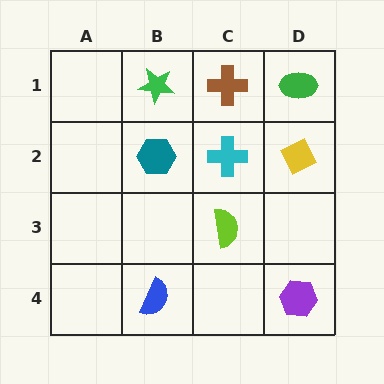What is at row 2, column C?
A cyan cross.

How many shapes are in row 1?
3 shapes.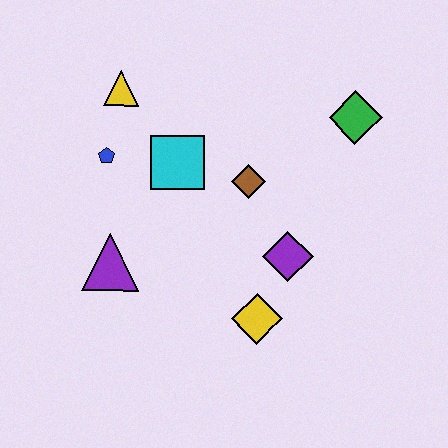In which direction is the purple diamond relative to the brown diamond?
The purple diamond is below the brown diamond.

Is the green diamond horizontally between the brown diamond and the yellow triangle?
No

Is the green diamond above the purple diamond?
Yes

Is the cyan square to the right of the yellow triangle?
Yes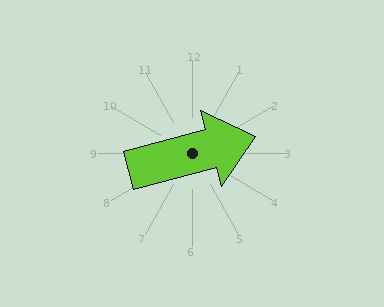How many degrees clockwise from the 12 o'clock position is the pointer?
Approximately 75 degrees.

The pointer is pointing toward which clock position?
Roughly 2 o'clock.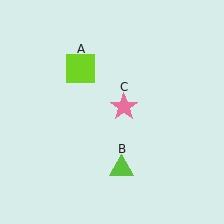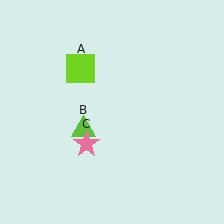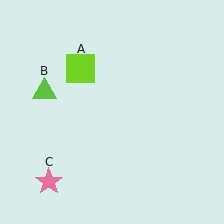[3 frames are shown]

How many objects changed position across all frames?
2 objects changed position: lime triangle (object B), pink star (object C).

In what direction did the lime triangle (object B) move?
The lime triangle (object B) moved up and to the left.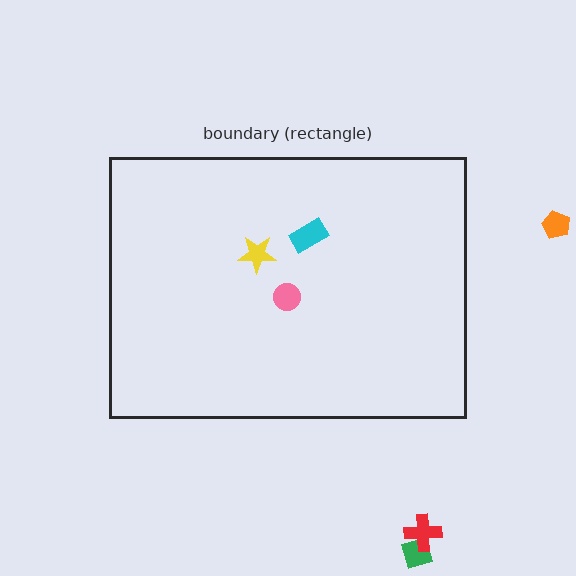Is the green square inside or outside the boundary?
Outside.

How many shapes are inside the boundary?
3 inside, 3 outside.